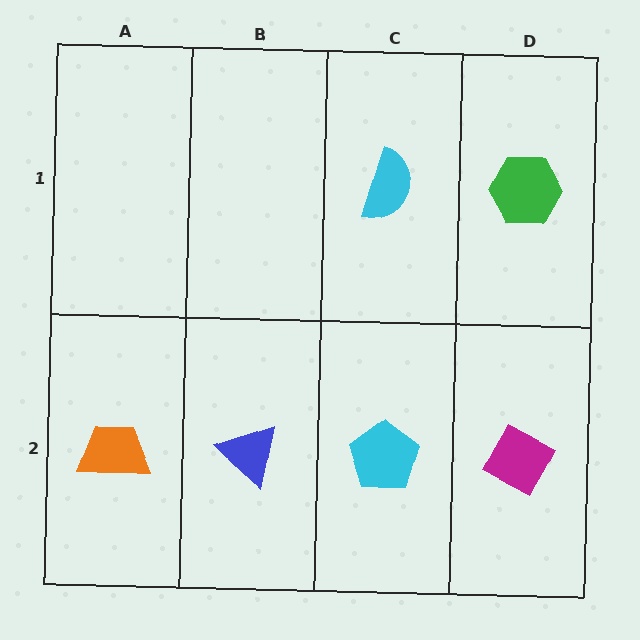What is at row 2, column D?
A magenta diamond.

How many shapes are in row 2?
4 shapes.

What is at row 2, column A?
An orange trapezoid.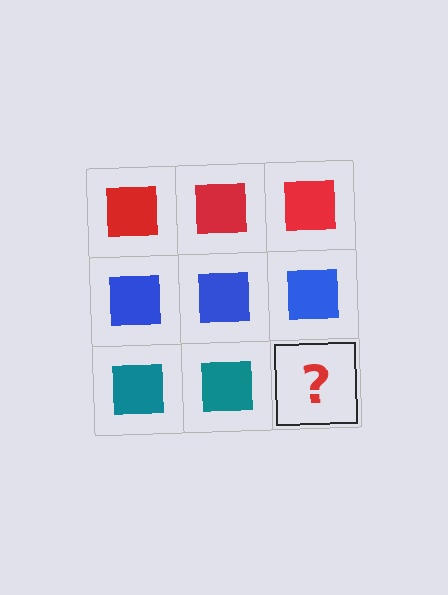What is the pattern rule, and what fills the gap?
The rule is that each row has a consistent color. The gap should be filled with a teal square.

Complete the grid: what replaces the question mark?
The question mark should be replaced with a teal square.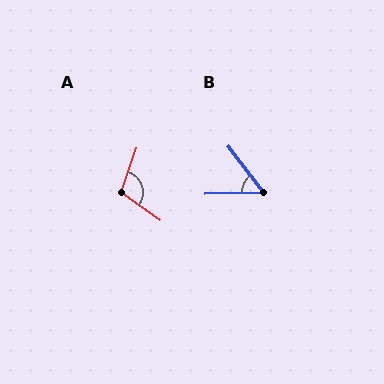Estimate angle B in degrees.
Approximately 54 degrees.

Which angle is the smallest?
B, at approximately 54 degrees.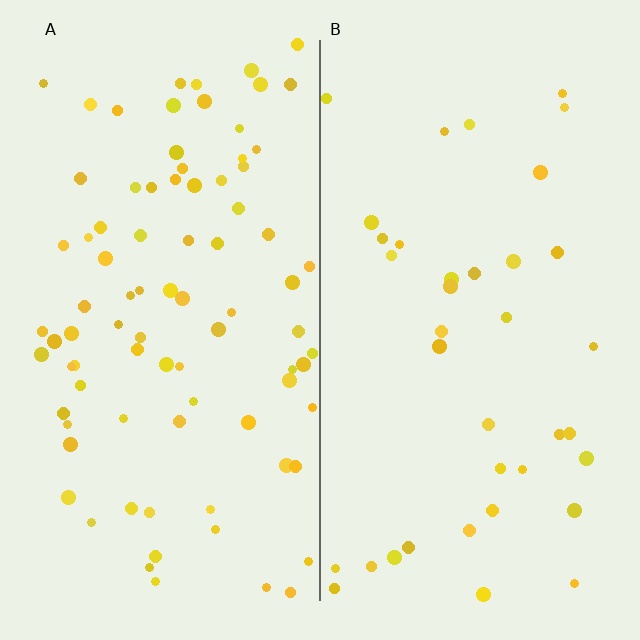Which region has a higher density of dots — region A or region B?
A (the left).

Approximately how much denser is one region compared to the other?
Approximately 2.3× — region A over region B.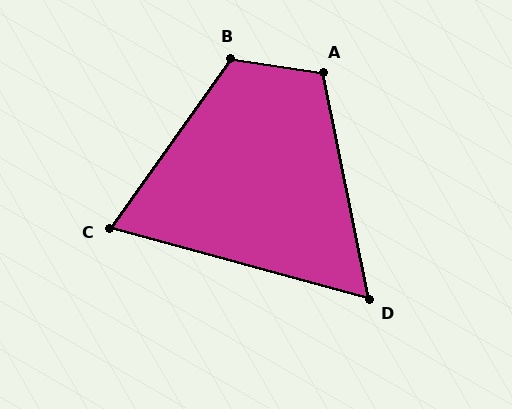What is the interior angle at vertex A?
Approximately 110 degrees (obtuse).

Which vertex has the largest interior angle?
B, at approximately 117 degrees.